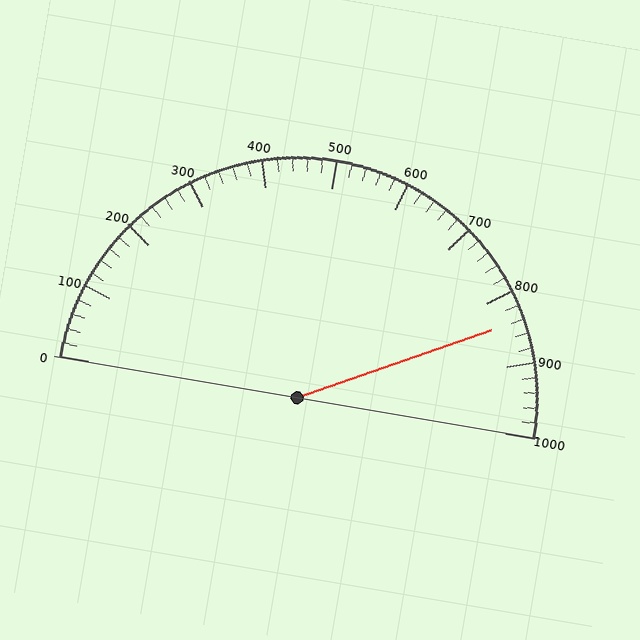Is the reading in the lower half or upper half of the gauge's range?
The reading is in the upper half of the range (0 to 1000).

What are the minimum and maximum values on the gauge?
The gauge ranges from 0 to 1000.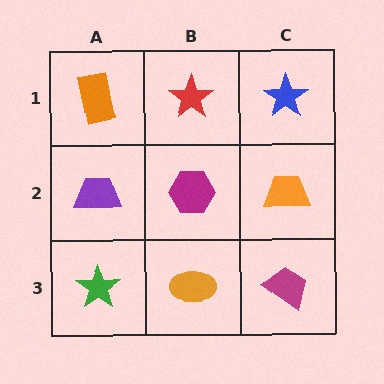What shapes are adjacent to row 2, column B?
A red star (row 1, column B), an orange ellipse (row 3, column B), a purple trapezoid (row 2, column A), an orange trapezoid (row 2, column C).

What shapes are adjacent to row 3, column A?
A purple trapezoid (row 2, column A), an orange ellipse (row 3, column B).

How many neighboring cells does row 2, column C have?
3.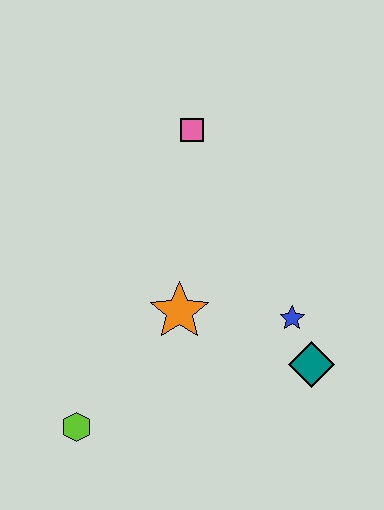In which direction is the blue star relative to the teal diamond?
The blue star is above the teal diamond.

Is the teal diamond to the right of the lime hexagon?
Yes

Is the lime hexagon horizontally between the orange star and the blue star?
No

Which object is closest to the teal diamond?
The blue star is closest to the teal diamond.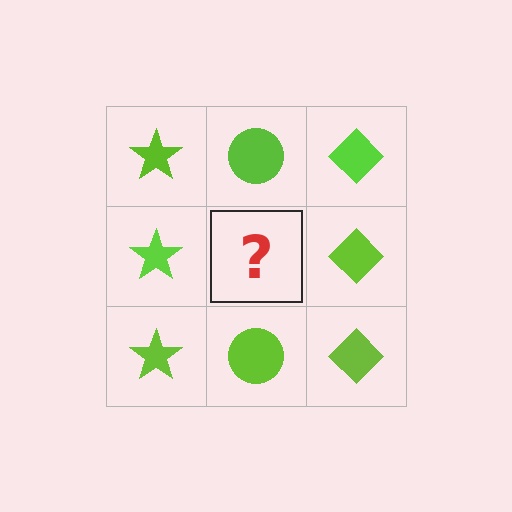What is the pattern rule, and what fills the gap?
The rule is that each column has a consistent shape. The gap should be filled with a lime circle.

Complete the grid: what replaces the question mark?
The question mark should be replaced with a lime circle.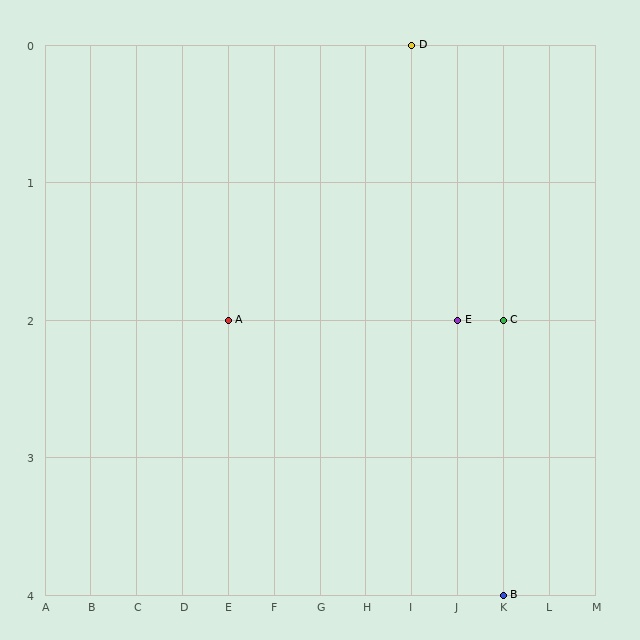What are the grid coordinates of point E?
Point E is at grid coordinates (J, 2).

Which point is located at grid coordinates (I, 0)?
Point D is at (I, 0).